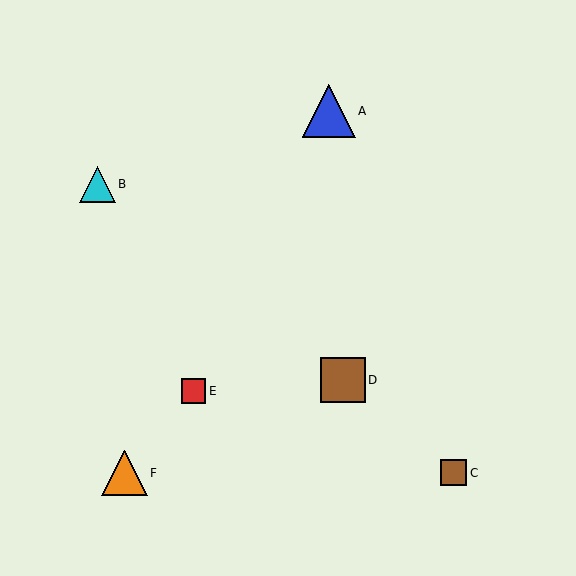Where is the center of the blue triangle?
The center of the blue triangle is at (329, 111).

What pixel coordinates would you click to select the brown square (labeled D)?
Click at (343, 380) to select the brown square D.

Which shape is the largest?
The blue triangle (labeled A) is the largest.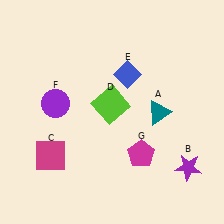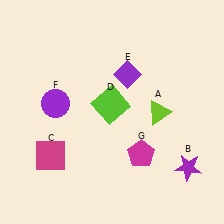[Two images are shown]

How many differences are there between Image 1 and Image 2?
There are 2 differences between the two images.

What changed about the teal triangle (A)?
In Image 1, A is teal. In Image 2, it changed to lime.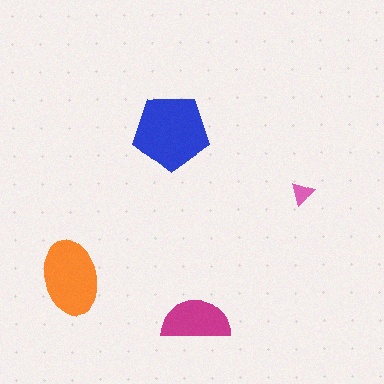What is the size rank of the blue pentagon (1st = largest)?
1st.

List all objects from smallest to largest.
The pink triangle, the magenta semicircle, the orange ellipse, the blue pentagon.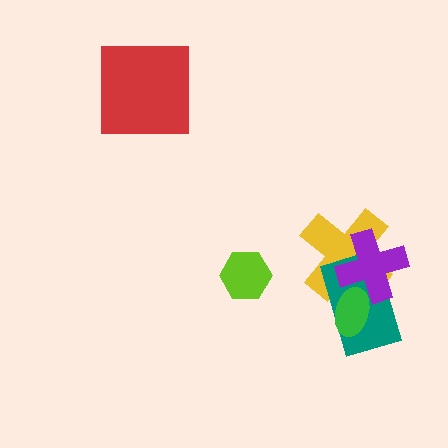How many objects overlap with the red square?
0 objects overlap with the red square.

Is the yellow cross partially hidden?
Yes, it is partially covered by another shape.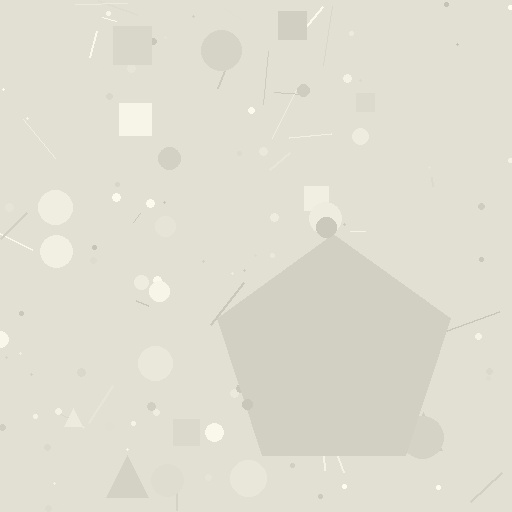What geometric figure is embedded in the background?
A pentagon is embedded in the background.